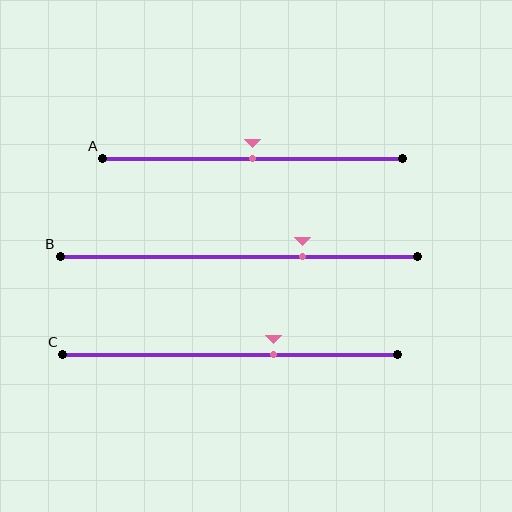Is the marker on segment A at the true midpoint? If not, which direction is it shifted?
Yes, the marker on segment A is at the true midpoint.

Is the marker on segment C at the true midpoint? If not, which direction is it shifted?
No, the marker on segment C is shifted to the right by about 13% of the segment length.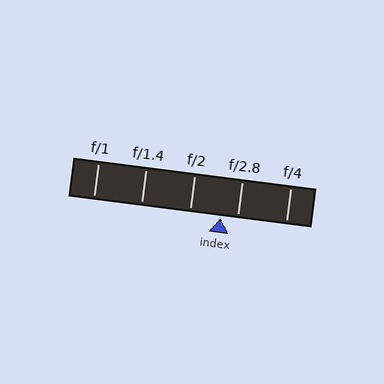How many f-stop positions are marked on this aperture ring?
There are 5 f-stop positions marked.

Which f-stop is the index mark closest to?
The index mark is closest to f/2.8.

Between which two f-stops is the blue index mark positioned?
The index mark is between f/2 and f/2.8.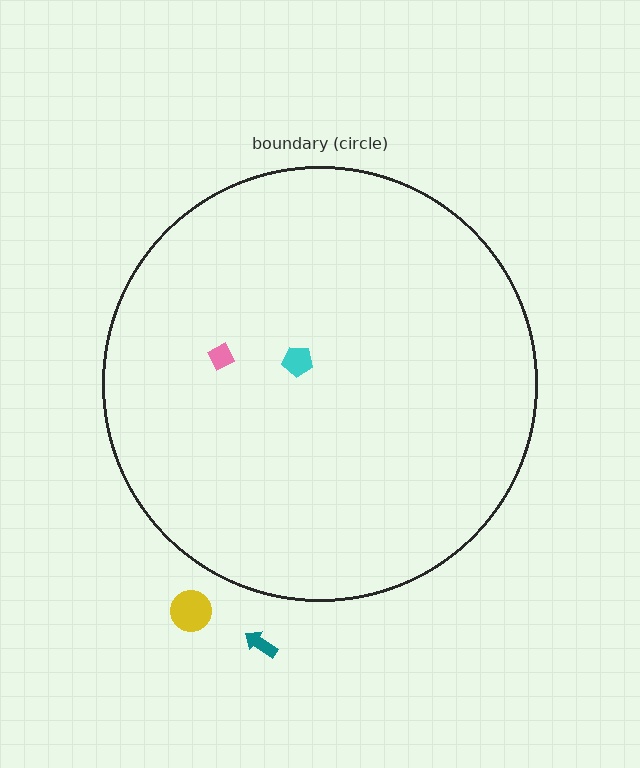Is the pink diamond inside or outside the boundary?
Inside.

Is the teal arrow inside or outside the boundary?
Outside.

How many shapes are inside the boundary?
2 inside, 2 outside.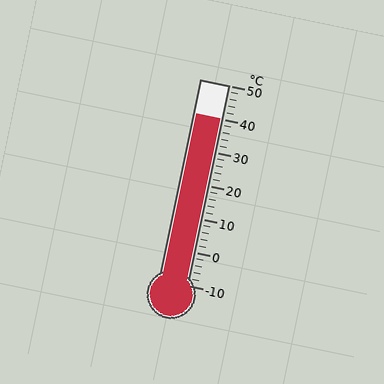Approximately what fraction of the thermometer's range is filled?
The thermometer is filled to approximately 85% of its range.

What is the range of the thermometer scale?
The thermometer scale ranges from -10°C to 50°C.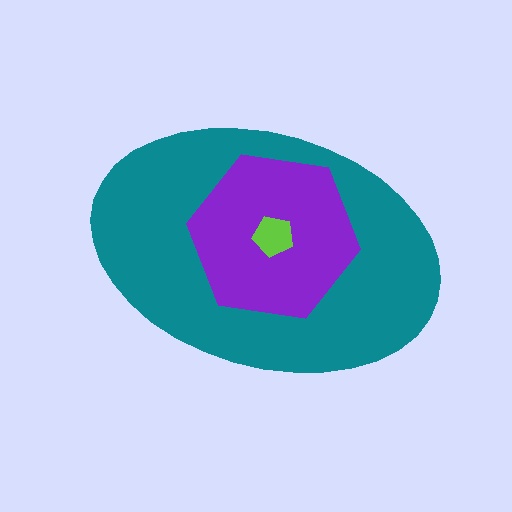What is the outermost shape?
The teal ellipse.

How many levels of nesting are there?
3.